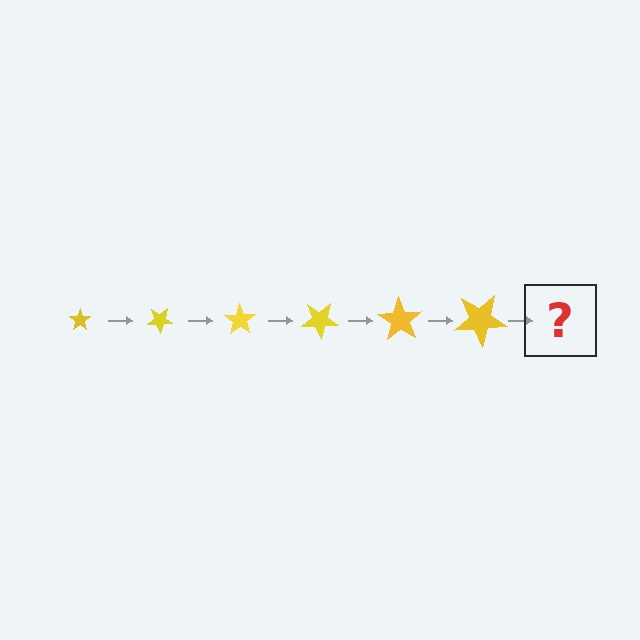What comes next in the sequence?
The next element should be a star, larger than the previous one and rotated 210 degrees from the start.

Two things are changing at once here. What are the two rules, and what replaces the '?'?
The two rules are that the star grows larger each step and it rotates 35 degrees each step. The '?' should be a star, larger than the previous one and rotated 210 degrees from the start.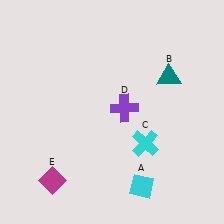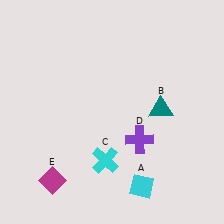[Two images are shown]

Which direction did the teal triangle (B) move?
The teal triangle (B) moved down.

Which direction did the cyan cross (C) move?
The cyan cross (C) moved left.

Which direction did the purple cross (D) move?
The purple cross (D) moved down.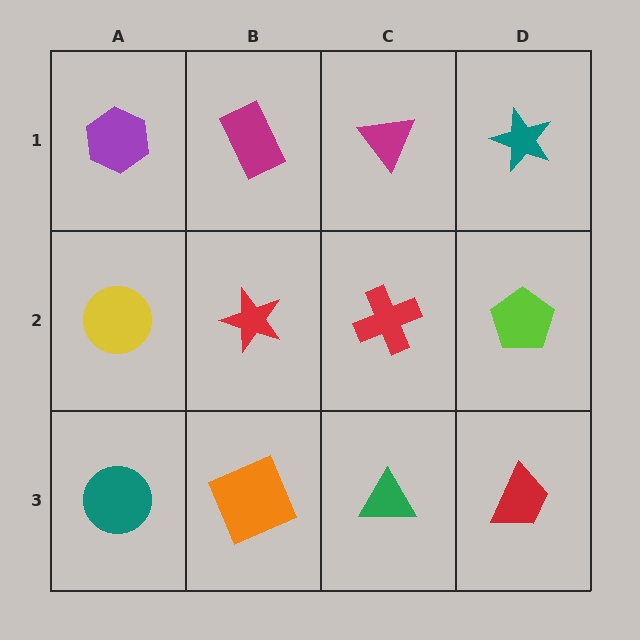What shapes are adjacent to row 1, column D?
A lime pentagon (row 2, column D), a magenta triangle (row 1, column C).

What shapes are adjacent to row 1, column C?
A red cross (row 2, column C), a magenta rectangle (row 1, column B), a teal star (row 1, column D).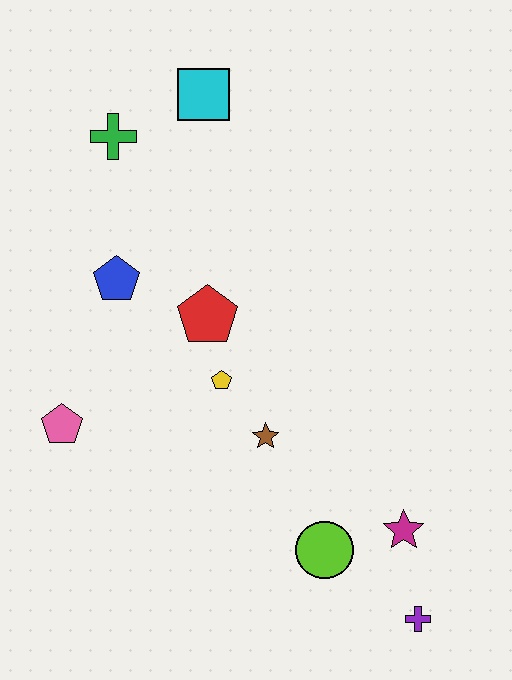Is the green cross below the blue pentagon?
No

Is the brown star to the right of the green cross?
Yes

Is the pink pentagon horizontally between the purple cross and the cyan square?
No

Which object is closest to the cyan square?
The green cross is closest to the cyan square.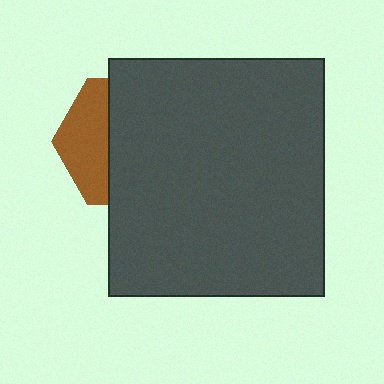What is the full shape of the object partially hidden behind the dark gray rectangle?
The partially hidden object is a brown hexagon.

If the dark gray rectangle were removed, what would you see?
You would see the complete brown hexagon.